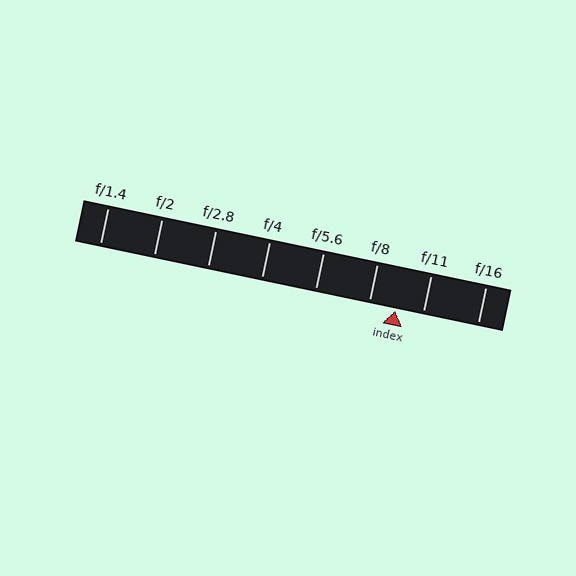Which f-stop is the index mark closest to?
The index mark is closest to f/8.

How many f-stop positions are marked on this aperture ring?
There are 8 f-stop positions marked.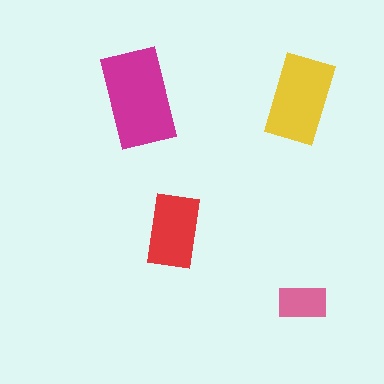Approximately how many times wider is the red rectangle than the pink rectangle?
About 1.5 times wider.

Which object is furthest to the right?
The pink rectangle is rightmost.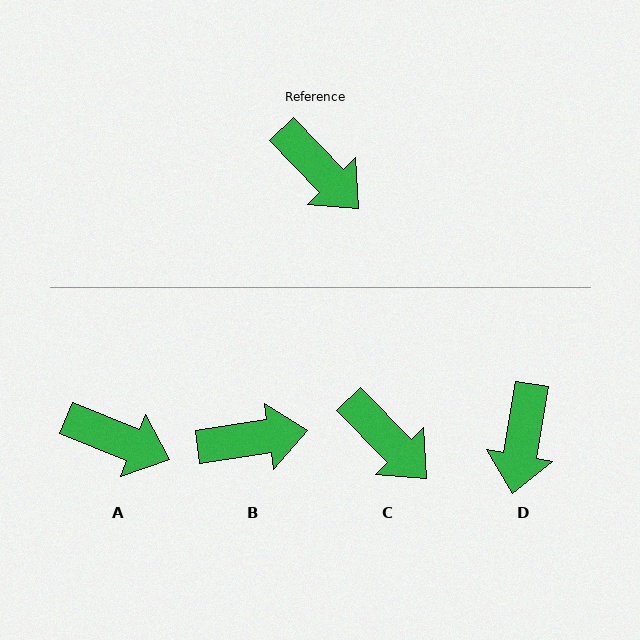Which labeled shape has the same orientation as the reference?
C.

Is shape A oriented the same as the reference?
No, it is off by about 24 degrees.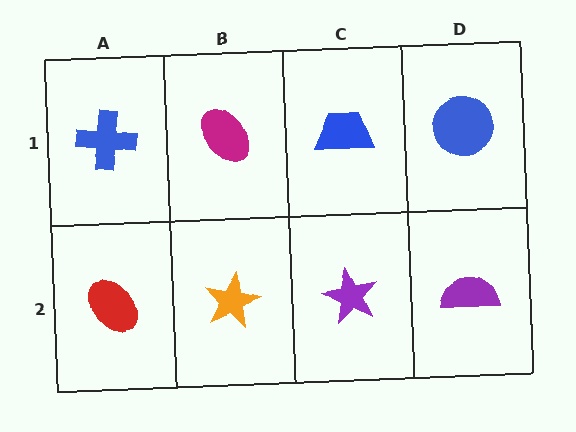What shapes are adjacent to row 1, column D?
A purple semicircle (row 2, column D), a blue trapezoid (row 1, column C).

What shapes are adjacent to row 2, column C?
A blue trapezoid (row 1, column C), an orange star (row 2, column B), a purple semicircle (row 2, column D).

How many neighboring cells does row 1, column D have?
2.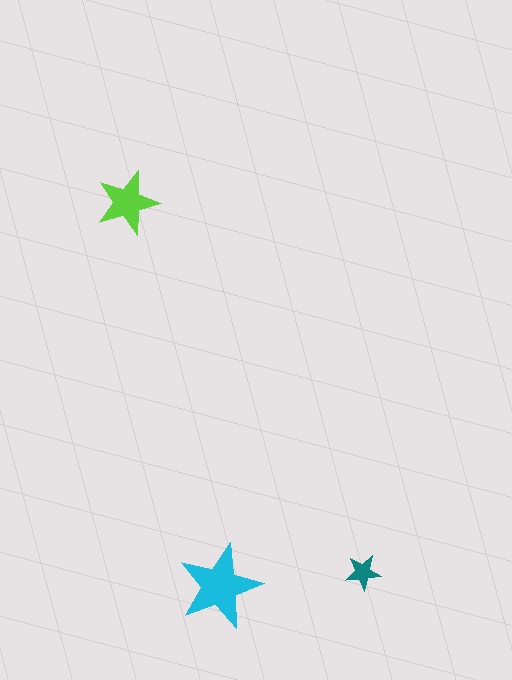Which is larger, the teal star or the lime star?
The lime one.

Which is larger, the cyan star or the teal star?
The cyan one.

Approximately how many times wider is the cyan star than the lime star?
About 1.5 times wider.